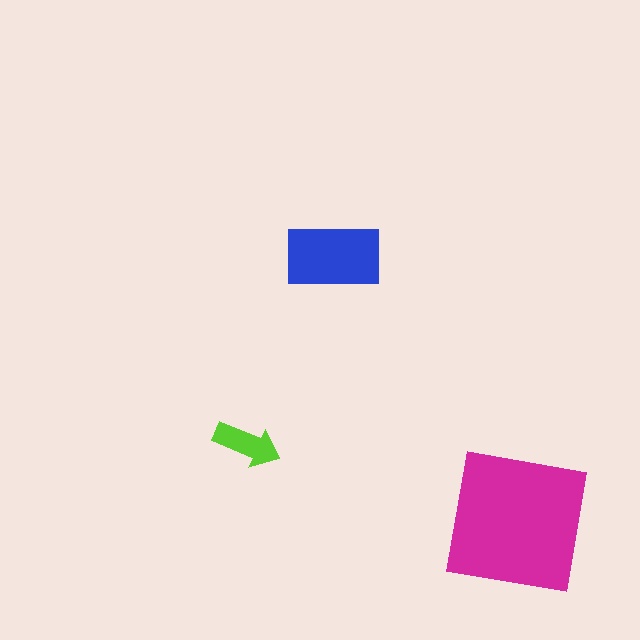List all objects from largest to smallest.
The magenta square, the blue rectangle, the lime arrow.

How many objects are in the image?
There are 3 objects in the image.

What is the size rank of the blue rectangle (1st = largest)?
2nd.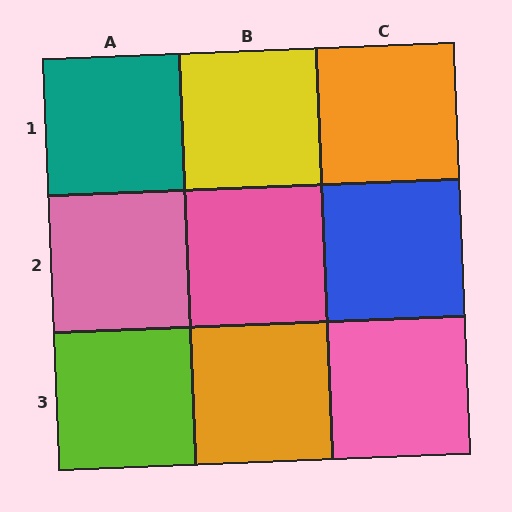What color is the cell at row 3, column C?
Pink.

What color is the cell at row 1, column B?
Yellow.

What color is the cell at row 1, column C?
Orange.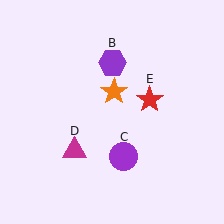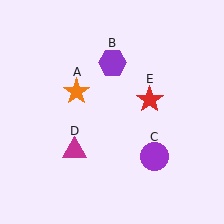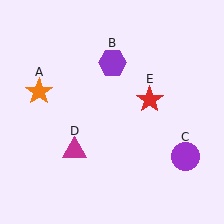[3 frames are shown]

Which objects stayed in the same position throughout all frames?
Purple hexagon (object B) and magenta triangle (object D) and red star (object E) remained stationary.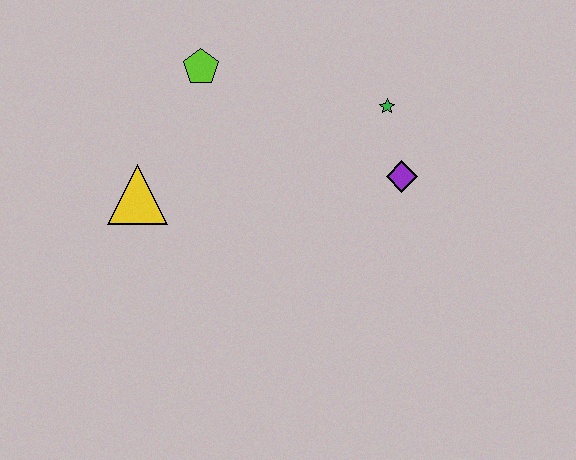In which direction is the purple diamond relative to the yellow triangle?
The purple diamond is to the right of the yellow triangle.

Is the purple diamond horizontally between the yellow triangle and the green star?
No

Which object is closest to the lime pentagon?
The yellow triangle is closest to the lime pentagon.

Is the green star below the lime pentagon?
Yes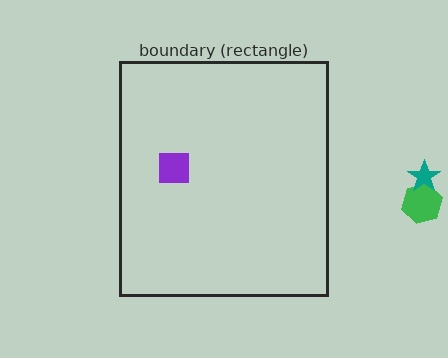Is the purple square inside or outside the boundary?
Inside.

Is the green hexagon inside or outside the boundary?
Outside.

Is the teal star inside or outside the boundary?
Outside.